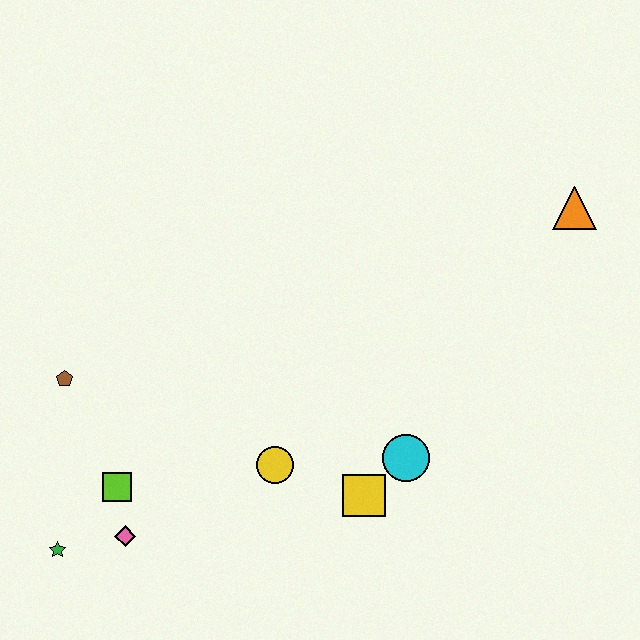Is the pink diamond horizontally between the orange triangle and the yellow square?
No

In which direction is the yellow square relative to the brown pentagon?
The yellow square is to the right of the brown pentagon.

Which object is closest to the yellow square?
The cyan circle is closest to the yellow square.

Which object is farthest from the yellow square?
The orange triangle is farthest from the yellow square.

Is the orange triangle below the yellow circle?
No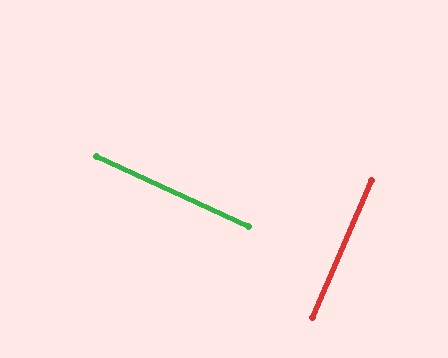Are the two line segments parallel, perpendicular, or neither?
Perpendicular — they meet at approximately 89°.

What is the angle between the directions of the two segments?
Approximately 89 degrees.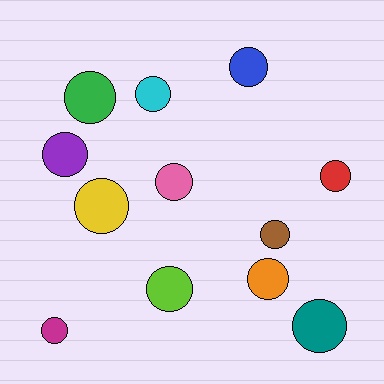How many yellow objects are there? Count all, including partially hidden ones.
There is 1 yellow object.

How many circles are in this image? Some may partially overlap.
There are 12 circles.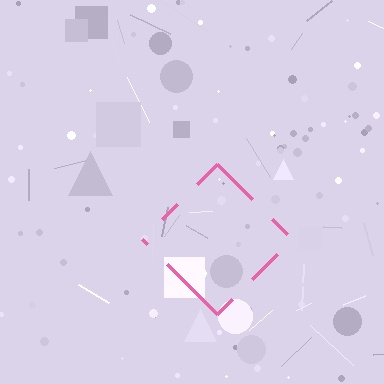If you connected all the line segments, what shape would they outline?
They would outline a diamond.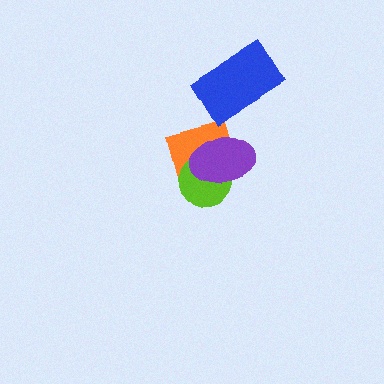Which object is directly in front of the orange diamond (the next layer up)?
The lime circle is directly in front of the orange diamond.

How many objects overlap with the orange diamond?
2 objects overlap with the orange diamond.